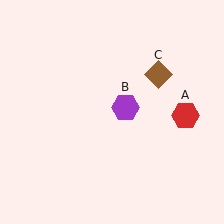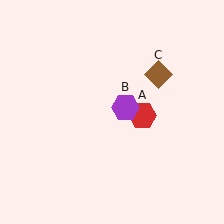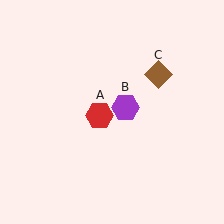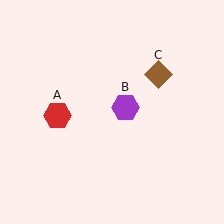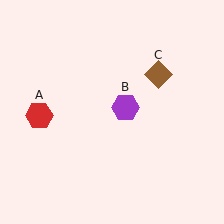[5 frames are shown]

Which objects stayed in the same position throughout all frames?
Purple hexagon (object B) and brown diamond (object C) remained stationary.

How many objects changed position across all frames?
1 object changed position: red hexagon (object A).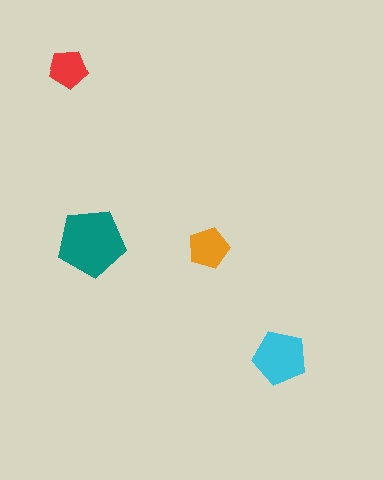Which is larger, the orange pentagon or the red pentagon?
The orange one.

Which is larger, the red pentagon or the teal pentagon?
The teal one.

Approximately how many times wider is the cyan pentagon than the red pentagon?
About 1.5 times wider.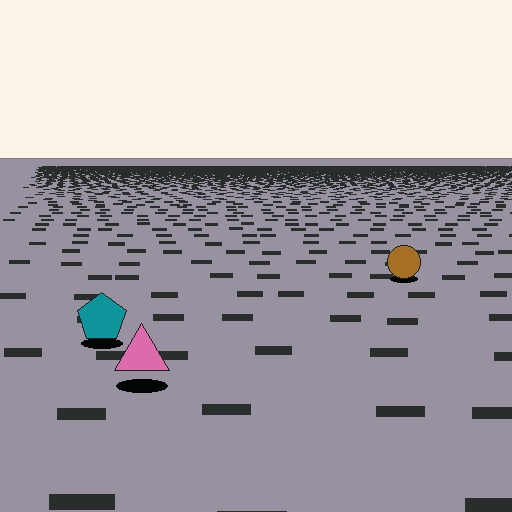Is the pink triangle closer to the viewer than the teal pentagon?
Yes. The pink triangle is closer — you can tell from the texture gradient: the ground texture is coarser near it.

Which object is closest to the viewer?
The pink triangle is closest. The texture marks near it are larger and more spread out.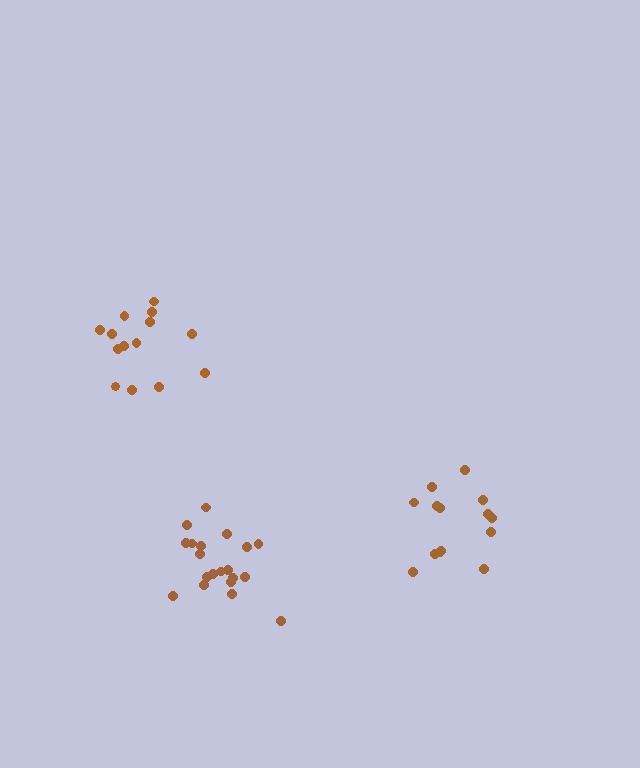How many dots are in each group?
Group 1: 20 dots, Group 2: 14 dots, Group 3: 14 dots (48 total).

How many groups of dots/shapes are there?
There are 3 groups.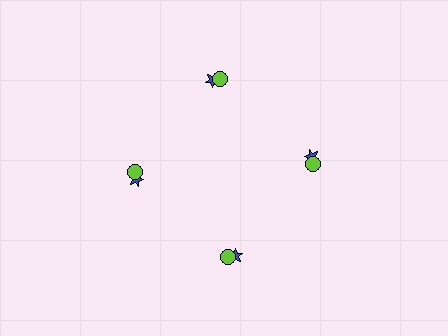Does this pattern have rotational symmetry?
Yes, this pattern has 4-fold rotational symmetry. It looks the same after rotating 90 degrees around the center.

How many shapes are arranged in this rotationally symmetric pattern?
There are 8 shapes, arranged in 4 groups of 2.